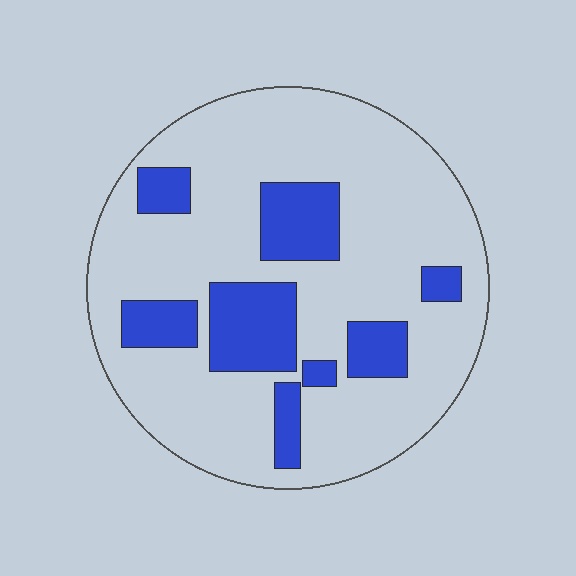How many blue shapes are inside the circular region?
8.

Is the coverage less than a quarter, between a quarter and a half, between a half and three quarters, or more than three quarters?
Less than a quarter.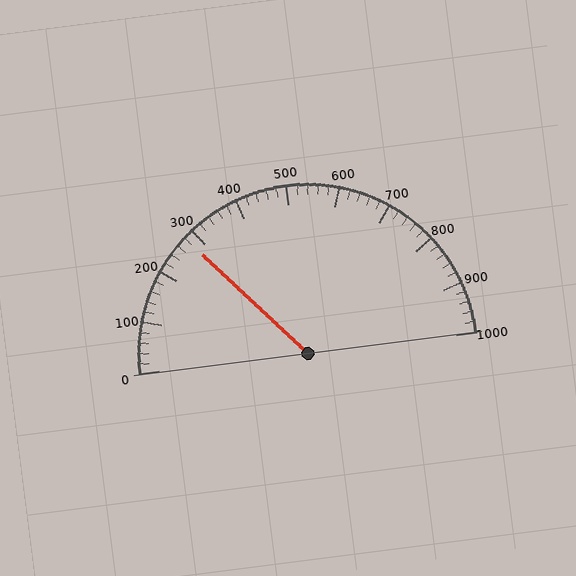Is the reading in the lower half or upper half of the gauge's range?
The reading is in the lower half of the range (0 to 1000).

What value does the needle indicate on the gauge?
The needle indicates approximately 280.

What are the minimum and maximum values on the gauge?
The gauge ranges from 0 to 1000.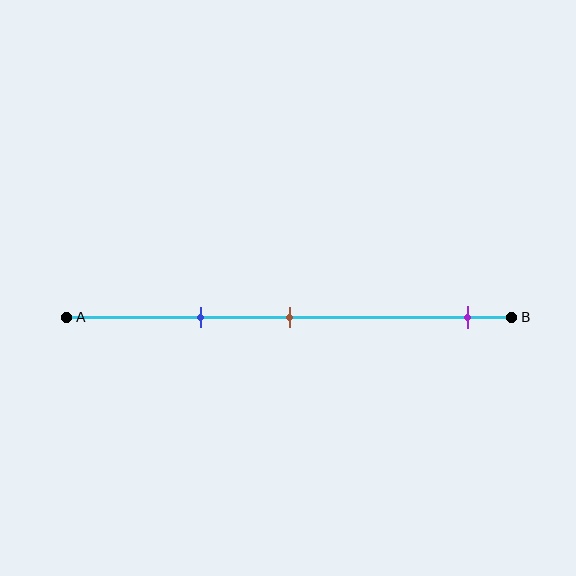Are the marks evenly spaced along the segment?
No, the marks are not evenly spaced.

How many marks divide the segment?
There are 3 marks dividing the segment.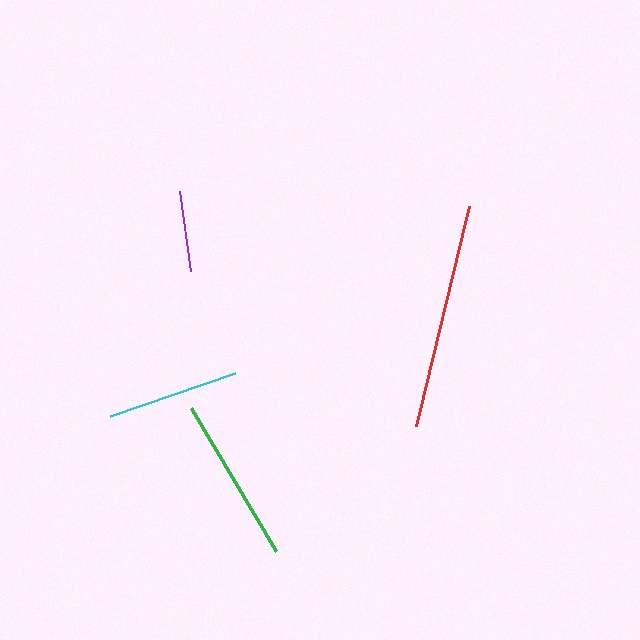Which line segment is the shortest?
The purple line is the shortest at approximately 82 pixels.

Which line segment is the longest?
The red line is the longest at approximately 227 pixels.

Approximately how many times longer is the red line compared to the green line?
The red line is approximately 1.4 times the length of the green line.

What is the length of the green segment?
The green segment is approximately 167 pixels long.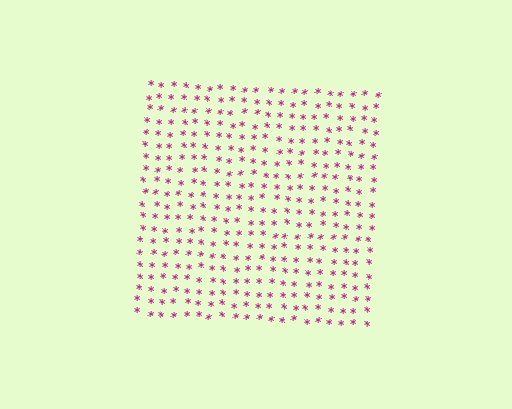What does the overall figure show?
The overall figure shows a square.